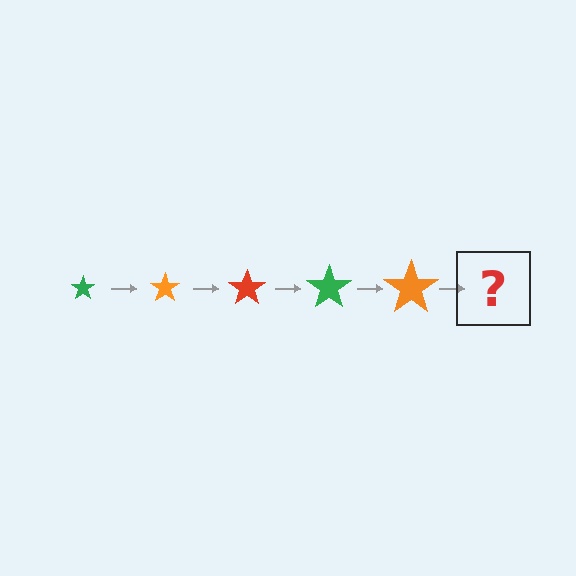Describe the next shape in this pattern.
It should be a red star, larger than the previous one.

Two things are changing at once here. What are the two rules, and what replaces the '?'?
The two rules are that the star grows larger each step and the color cycles through green, orange, and red. The '?' should be a red star, larger than the previous one.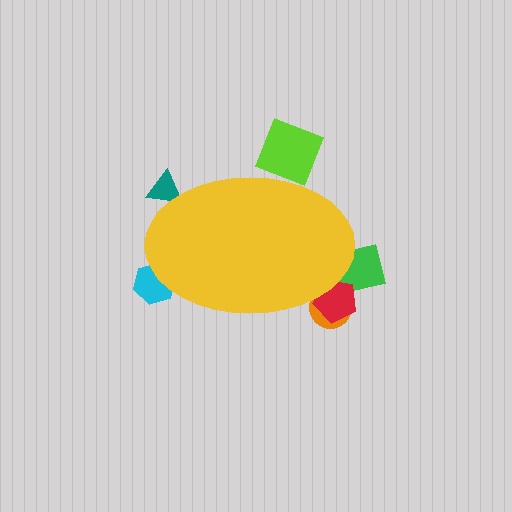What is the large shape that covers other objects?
A yellow ellipse.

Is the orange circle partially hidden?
Yes, the orange circle is partially hidden behind the yellow ellipse.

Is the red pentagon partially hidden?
Yes, the red pentagon is partially hidden behind the yellow ellipse.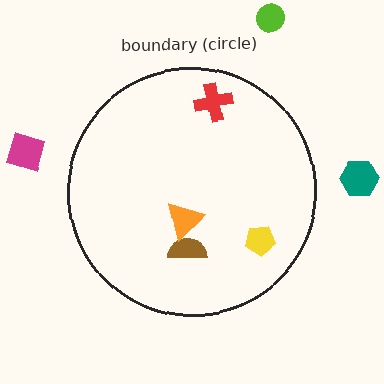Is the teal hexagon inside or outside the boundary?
Outside.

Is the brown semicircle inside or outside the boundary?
Inside.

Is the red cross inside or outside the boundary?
Inside.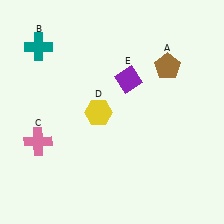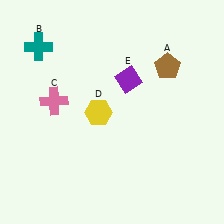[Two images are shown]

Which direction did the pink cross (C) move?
The pink cross (C) moved up.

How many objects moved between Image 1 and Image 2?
1 object moved between the two images.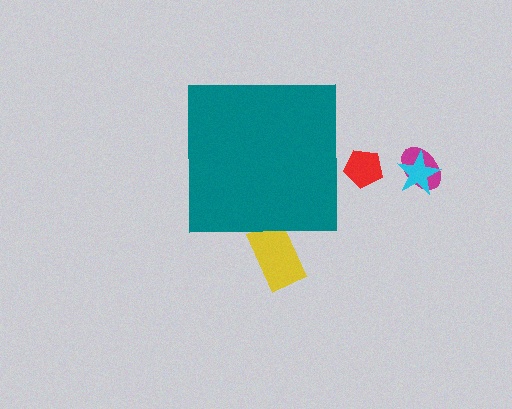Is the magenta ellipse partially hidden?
No, the magenta ellipse is fully visible.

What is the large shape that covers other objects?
A teal square.